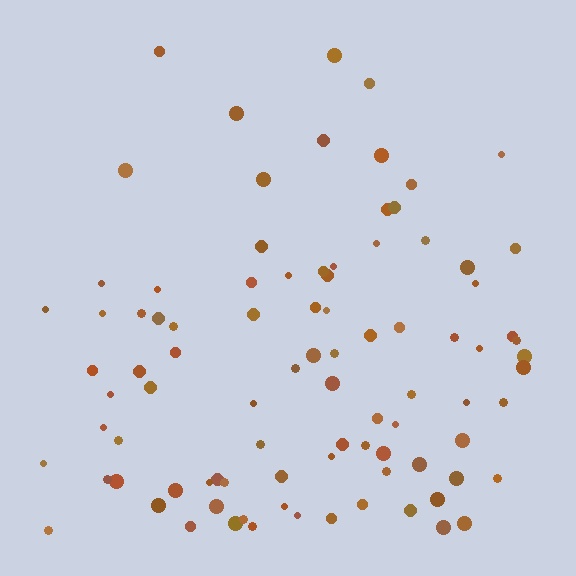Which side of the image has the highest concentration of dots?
The bottom.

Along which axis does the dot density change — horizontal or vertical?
Vertical.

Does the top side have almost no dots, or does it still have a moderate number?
Still a moderate number, just noticeably fewer than the bottom.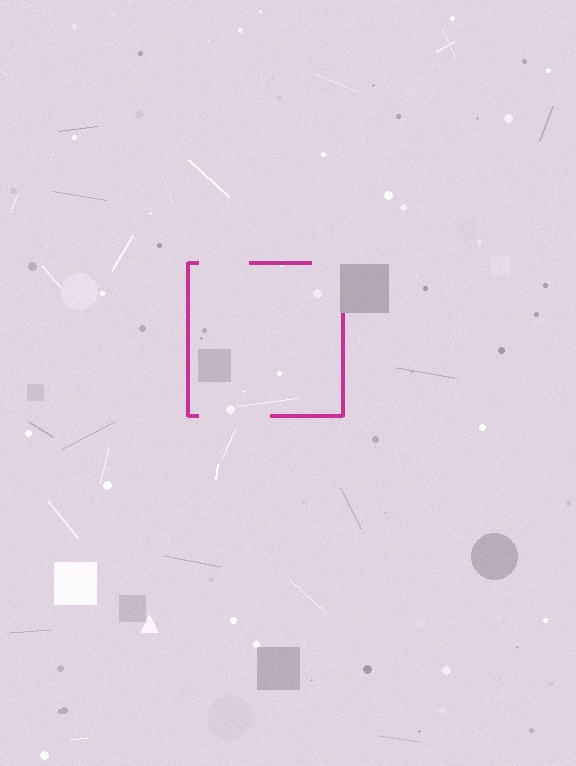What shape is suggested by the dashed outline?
The dashed outline suggests a square.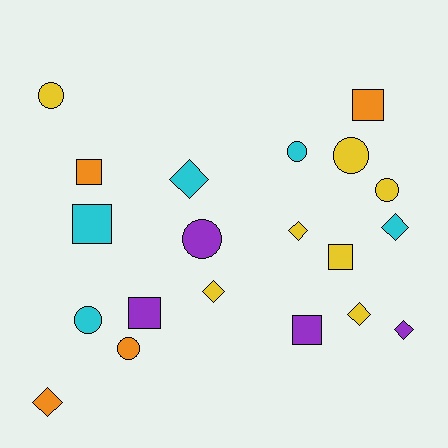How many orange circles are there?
There is 1 orange circle.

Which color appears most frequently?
Yellow, with 7 objects.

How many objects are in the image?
There are 20 objects.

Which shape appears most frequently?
Circle, with 7 objects.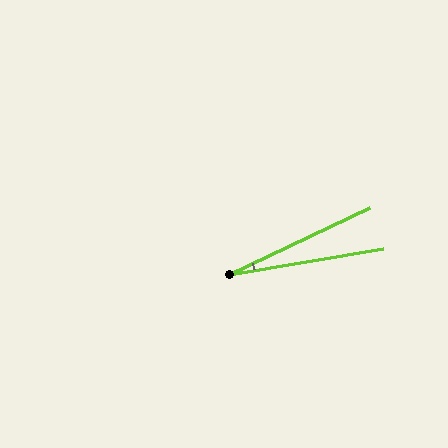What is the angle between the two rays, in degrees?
Approximately 16 degrees.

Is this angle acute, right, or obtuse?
It is acute.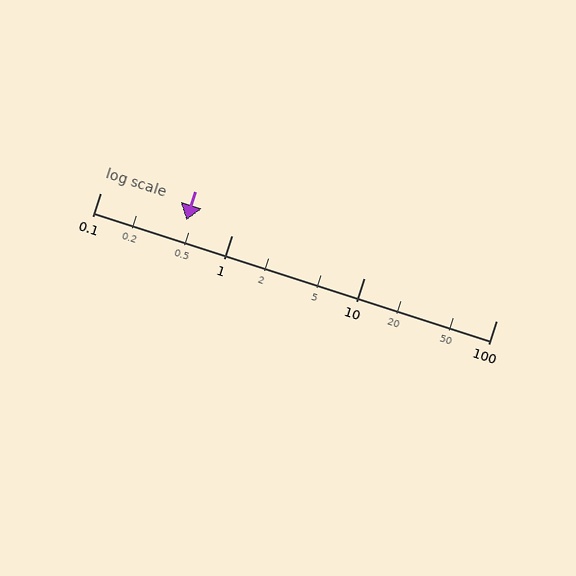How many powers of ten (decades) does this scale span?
The scale spans 3 decades, from 0.1 to 100.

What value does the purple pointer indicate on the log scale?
The pointer indicates approximately 0.45.